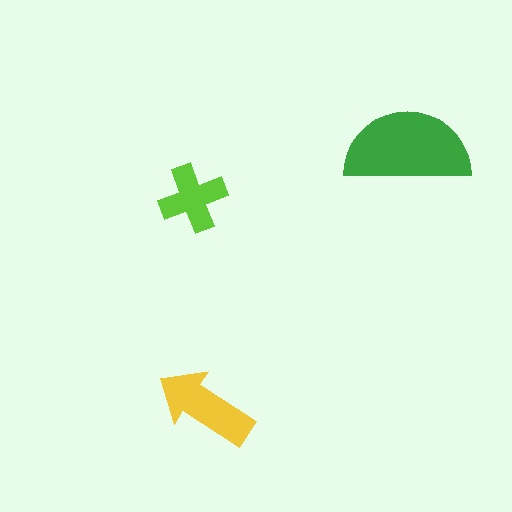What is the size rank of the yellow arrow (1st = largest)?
2nd.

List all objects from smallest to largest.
The lime cross, the yellow arrow, the green semicircle.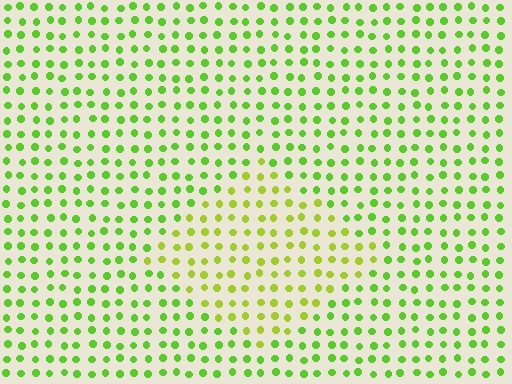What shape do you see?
I see a diamond.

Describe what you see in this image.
The image is filled with small lime elements in a uniform arrangement. A diamond-shaped region is visible where the elements are tinted to a slightly different hue, forming a subtle color boundary.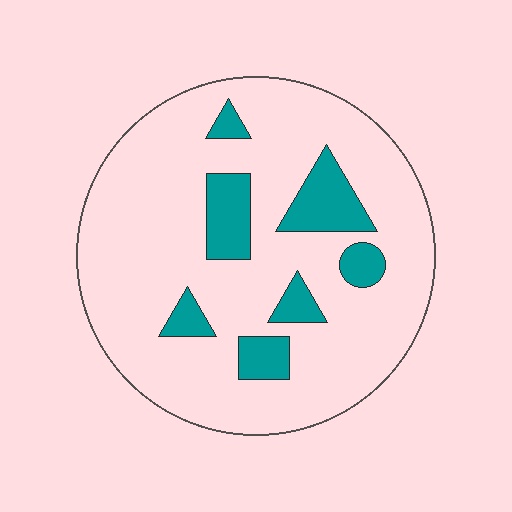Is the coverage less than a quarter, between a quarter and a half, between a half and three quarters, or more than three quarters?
Less than a quarter.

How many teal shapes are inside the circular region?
7.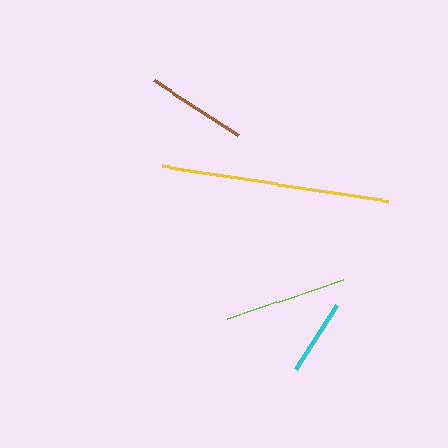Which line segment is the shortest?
The cyan line is the shortest at approximately 77 pixels.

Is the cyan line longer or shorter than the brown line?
The brown line is longer than the cyan line.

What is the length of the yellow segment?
The yellow segment is approximately 229 pixels long.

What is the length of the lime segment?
The lime segment is approximately 123 pixels long.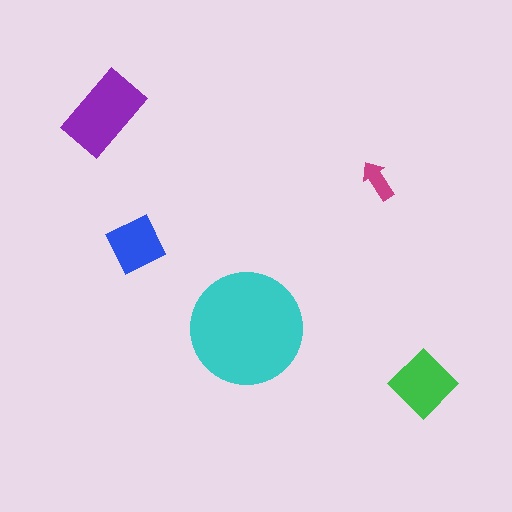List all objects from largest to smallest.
The cyan circle, the purple rectangle, the green diamond, the blue square, the magenta arrow.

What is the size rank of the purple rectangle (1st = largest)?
2nd.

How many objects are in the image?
There are 5 objects in the image.